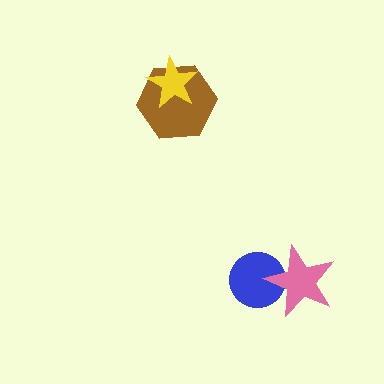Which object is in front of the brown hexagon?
The yellow star is in front of the brown hexagon.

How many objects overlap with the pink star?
1 object overlaps with the pink star.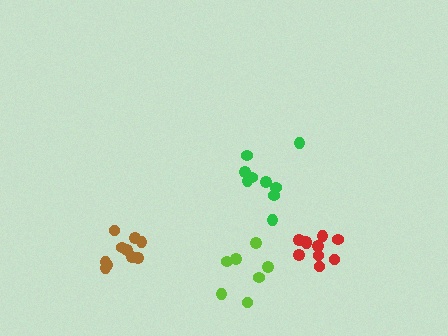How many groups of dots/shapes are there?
There are 4 groups.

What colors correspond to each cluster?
The clusters are colored: red, green, brown, lime.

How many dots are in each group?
Group 1: 10 dots, Group 2: 9 dots, Group 3: 10 dots, Group 4: 7 dots (36 total).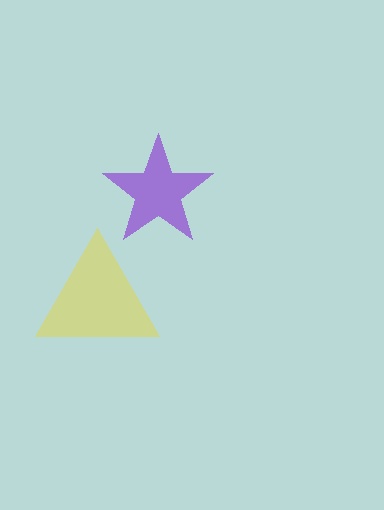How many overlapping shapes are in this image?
There are 2 overlapping shapes in the image.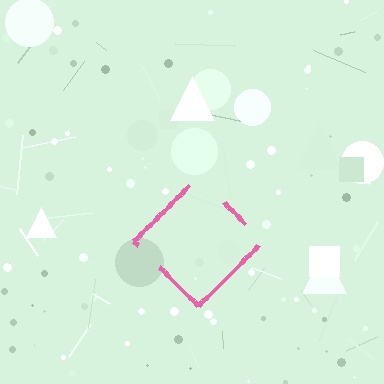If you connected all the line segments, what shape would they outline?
They would outline a diamond.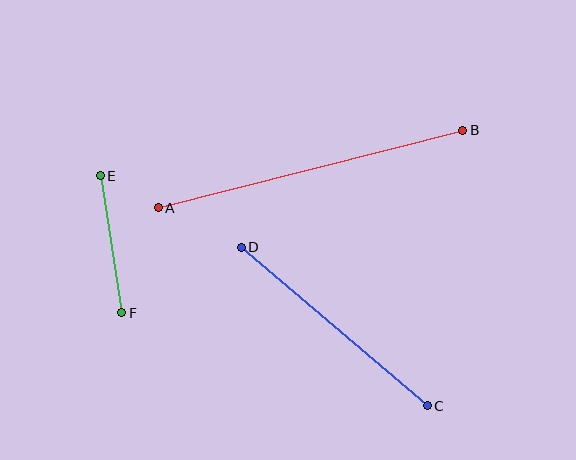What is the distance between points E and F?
The distance is approximately 138 pixels.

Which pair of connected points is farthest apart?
Points A and B are farthest apart.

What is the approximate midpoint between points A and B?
The midpoint is at approximately (310, 169) pixels.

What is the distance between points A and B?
The distance is approximately 314 pixels.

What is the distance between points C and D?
The distance is approximately 245 pixels.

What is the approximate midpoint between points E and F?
The midpoint is at approximately (111, 244) pixels.